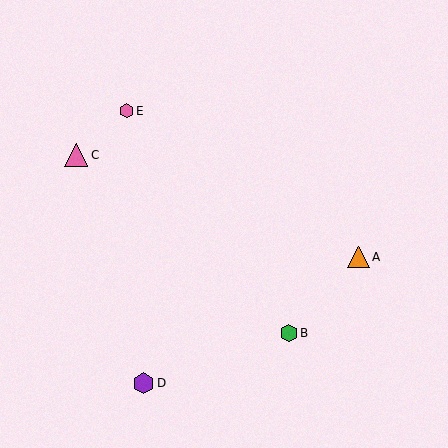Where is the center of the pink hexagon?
The center of the pink hexagon is at (127, 111).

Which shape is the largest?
The pink triangle (labeled C) is the largest.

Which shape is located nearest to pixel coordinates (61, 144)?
The pink triangle (labeled C) at (76, 155) is nearest to that location.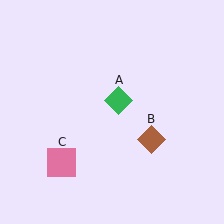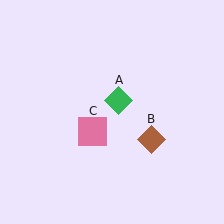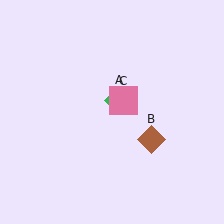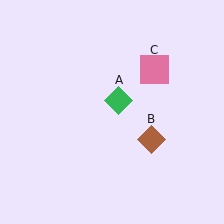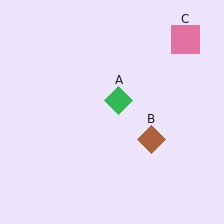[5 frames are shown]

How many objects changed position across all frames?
1 object changed position: pink square (object C).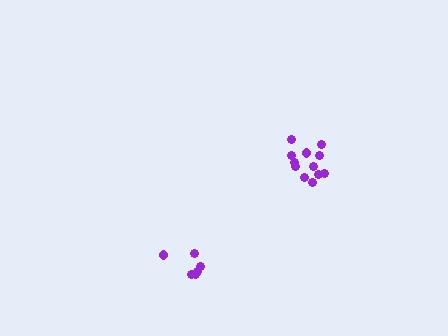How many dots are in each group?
Group 1: 12 dots, Group 2: 6 dots (18 total).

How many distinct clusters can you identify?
There are 2 distinct clusters.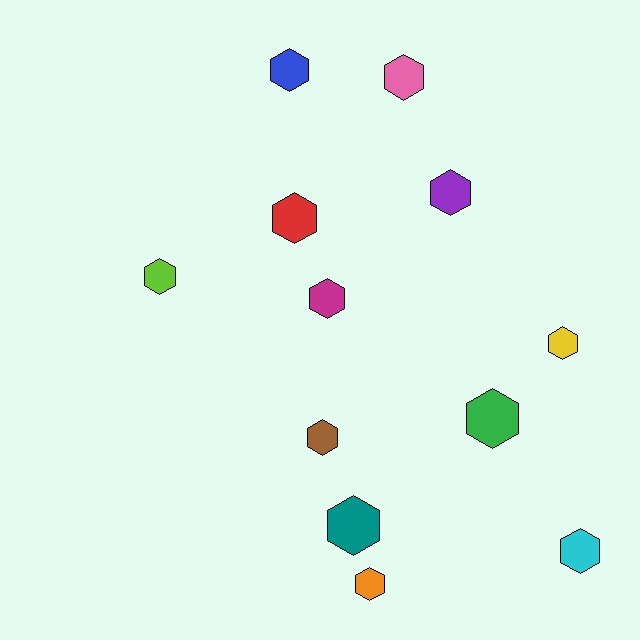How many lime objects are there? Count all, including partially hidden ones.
There is 1 lime object.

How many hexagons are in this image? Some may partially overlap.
There are 12 hexagons.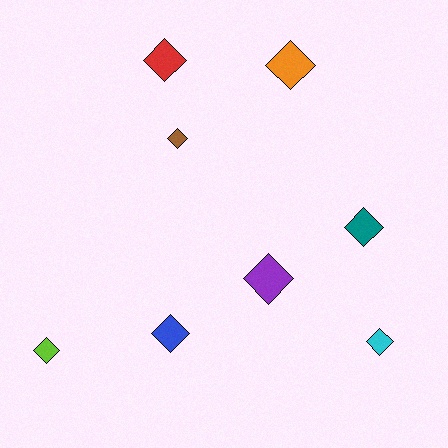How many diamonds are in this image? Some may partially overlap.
There are 8 diamonds.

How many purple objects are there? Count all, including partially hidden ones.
There is 1 purple object.